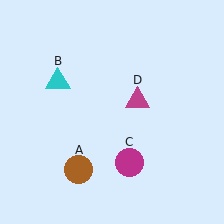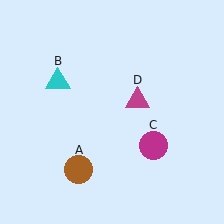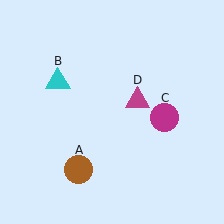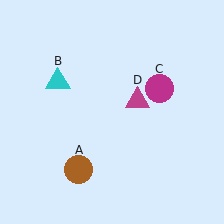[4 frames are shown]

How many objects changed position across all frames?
1 object changed position: magenta circle (object C).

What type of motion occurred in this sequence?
The magenta circle (object C) rotated counterclockwise around the center of the scene.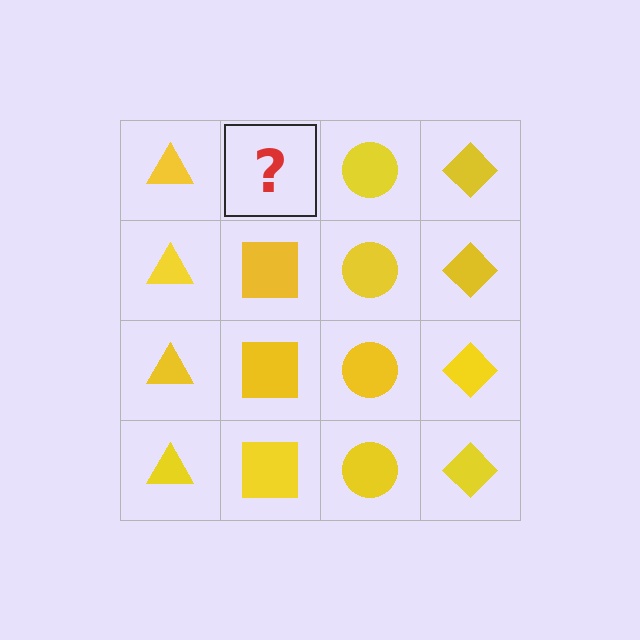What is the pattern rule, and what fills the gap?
The rule is that each column has a consistent shape. The gap should be filled with a yellow square.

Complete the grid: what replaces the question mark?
The question mark should be replaced with a yellow square.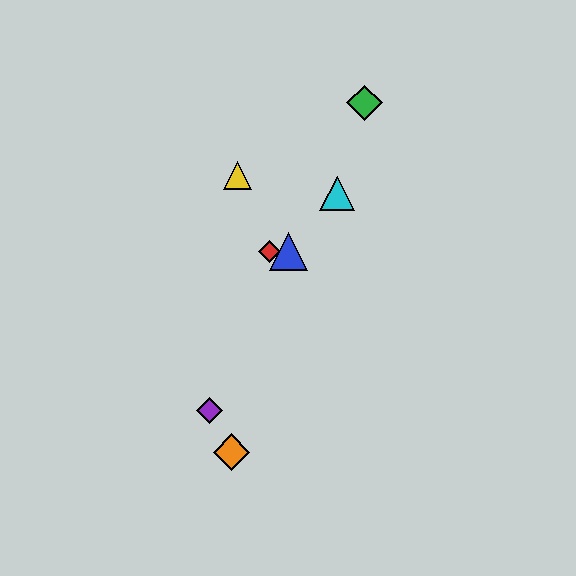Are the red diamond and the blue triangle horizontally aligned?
Yes, both are at y≈252.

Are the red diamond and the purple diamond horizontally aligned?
No, the red diamond is at y≈252 and the purple diamond is at y≈411.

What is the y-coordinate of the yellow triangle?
The yellow triangle is at y≈175.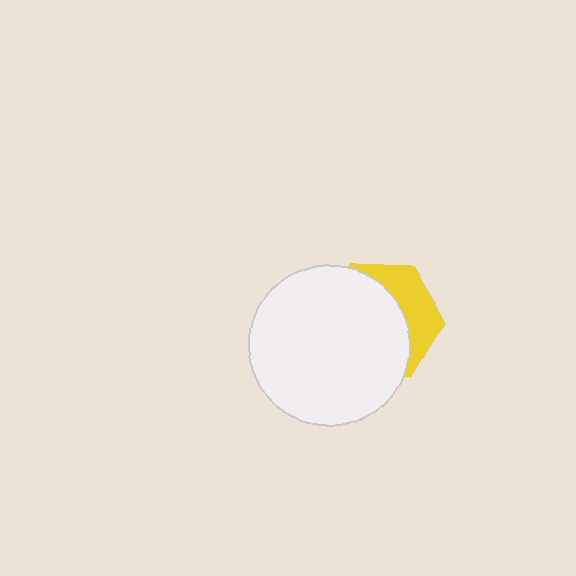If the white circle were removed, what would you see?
You would see the complete yellow hexagon.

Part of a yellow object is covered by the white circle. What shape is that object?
It is a hexagon.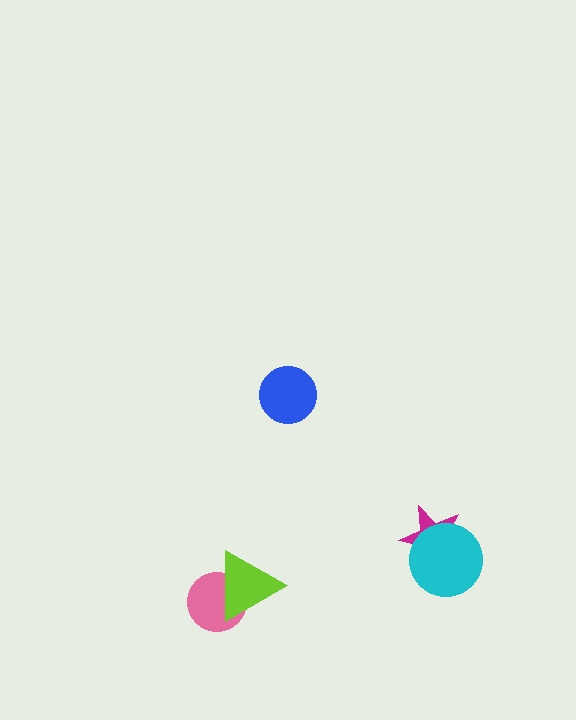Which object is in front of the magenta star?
The cyan circle is in front of the magenta star.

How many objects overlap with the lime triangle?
1 object overlaps with the lime triangle.